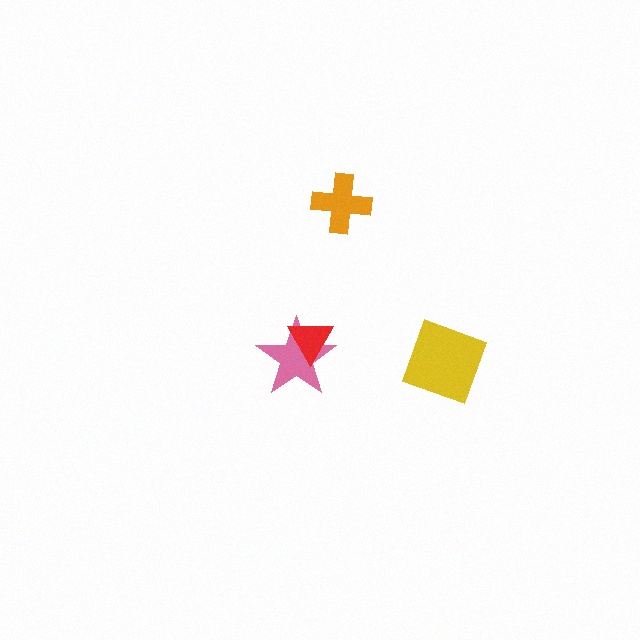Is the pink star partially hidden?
Yes, it is partially covered by another shape.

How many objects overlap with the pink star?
1 object overlaps with the pink star.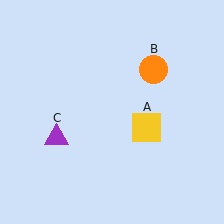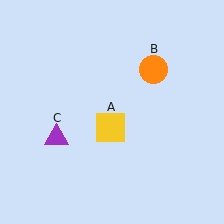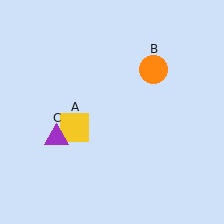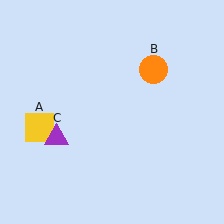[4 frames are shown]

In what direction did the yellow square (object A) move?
The yellow square (object A) moved left.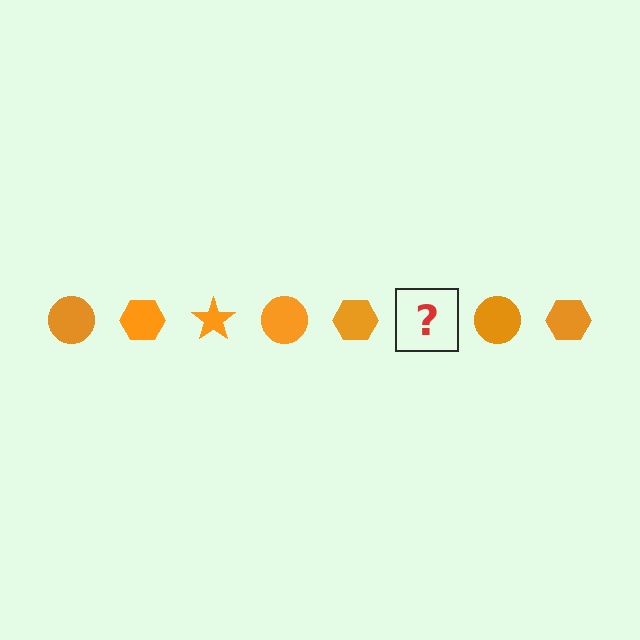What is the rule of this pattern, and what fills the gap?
The rule is that the pattern cycles through circle, hexagon, star shapes in orange. The gap should be filled with an orange star.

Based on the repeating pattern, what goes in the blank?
The blank should be an orange star.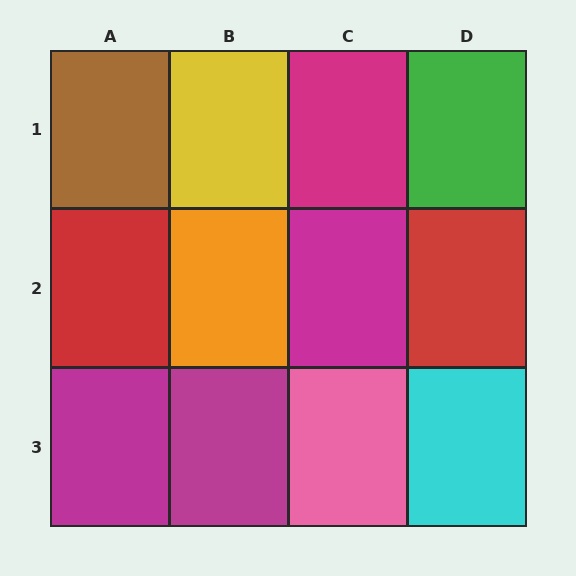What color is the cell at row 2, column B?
Orange.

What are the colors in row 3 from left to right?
Magenta, magenta, pink, cyan.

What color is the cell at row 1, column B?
Yellow.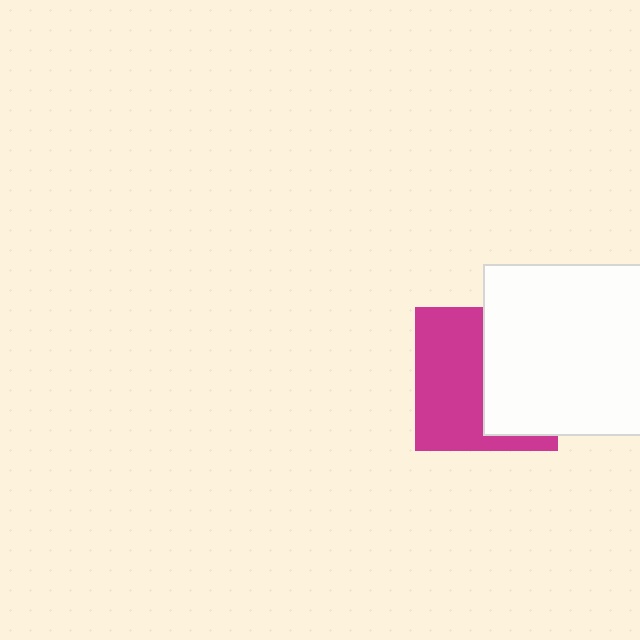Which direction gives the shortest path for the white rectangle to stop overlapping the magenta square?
Moving right gives the shortest separation.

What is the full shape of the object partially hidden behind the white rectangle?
The partially hidden object is a magenta square.